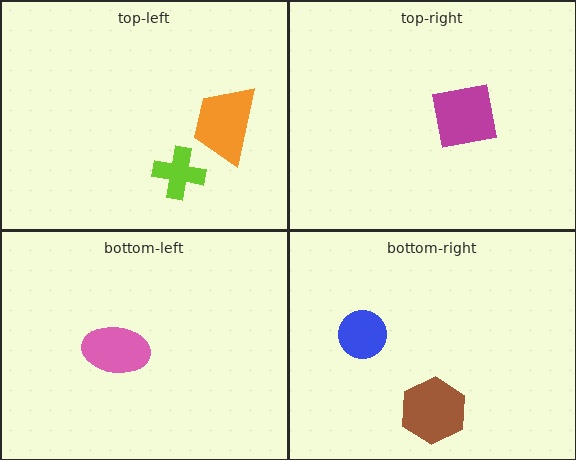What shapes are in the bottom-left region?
The pink ellipse.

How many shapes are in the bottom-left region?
1.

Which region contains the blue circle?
The bottom-right region.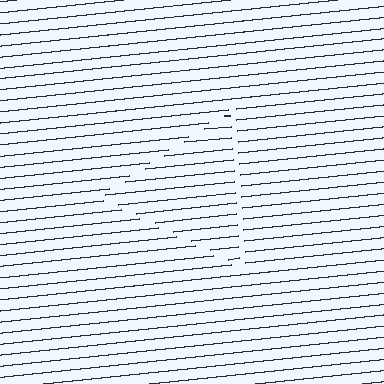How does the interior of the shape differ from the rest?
The interior of the shape contains the same grating, shifted by half a period — the contour is defined by the phase discontinuity where line-ends from the inner and outer gratings abut.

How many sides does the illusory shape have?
3 sides — the line-ends trace a triangle.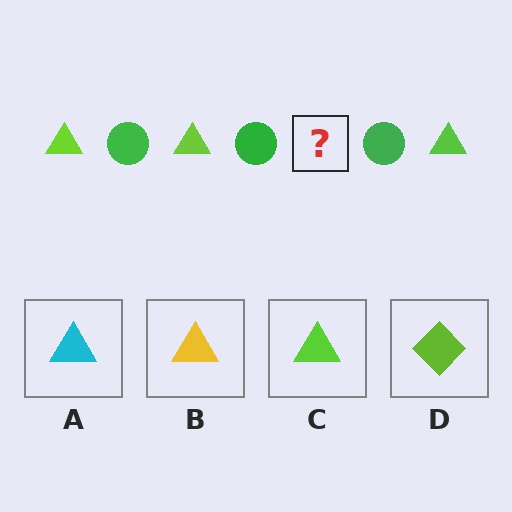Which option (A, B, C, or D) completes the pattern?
C.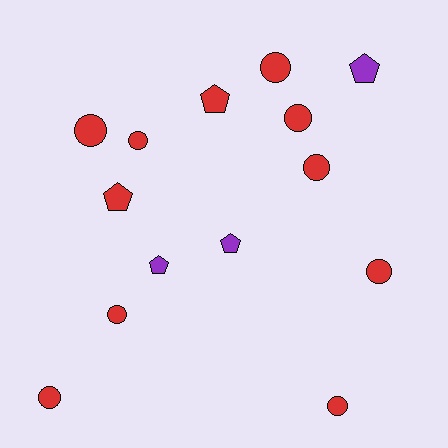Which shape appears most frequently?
Circle, with 9 objects.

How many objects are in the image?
There are 14 objects.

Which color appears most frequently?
Red, with 11 objects.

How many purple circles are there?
There are no purple circles.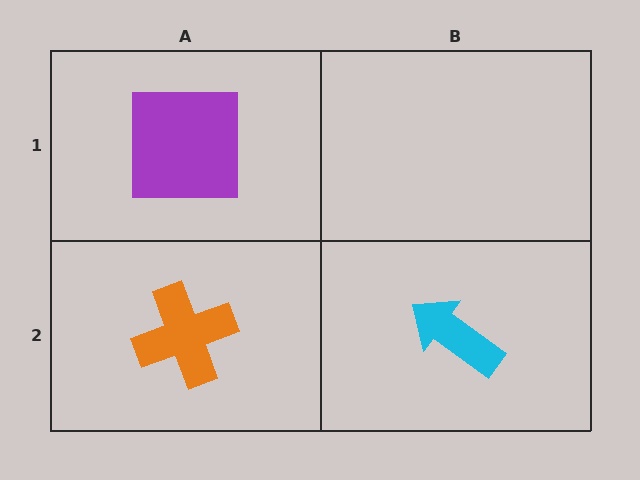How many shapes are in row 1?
1 shape.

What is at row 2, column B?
A cyan arrow.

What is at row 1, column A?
A purple square.